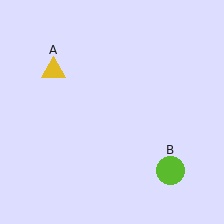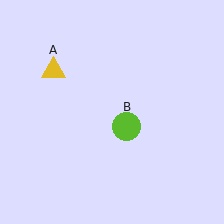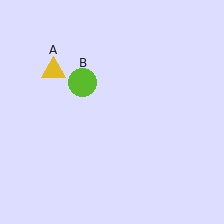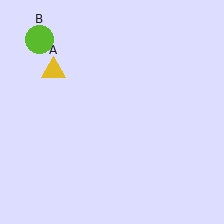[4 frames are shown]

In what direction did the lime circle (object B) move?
The lime circle (object B) moved up and to the left.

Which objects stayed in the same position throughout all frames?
Yellow triangle (object A) remained stationary.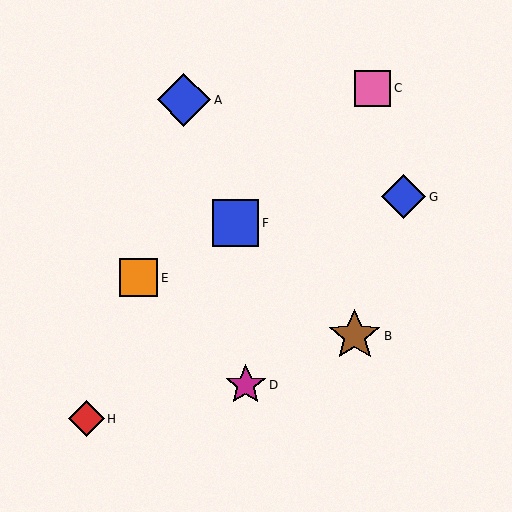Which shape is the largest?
The blue diamond (labeled A) is the largest.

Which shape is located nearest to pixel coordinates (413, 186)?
The blue diamond (labeled G) at (404, 197) is nearest to that location.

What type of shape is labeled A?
Shape A is a blue diamond.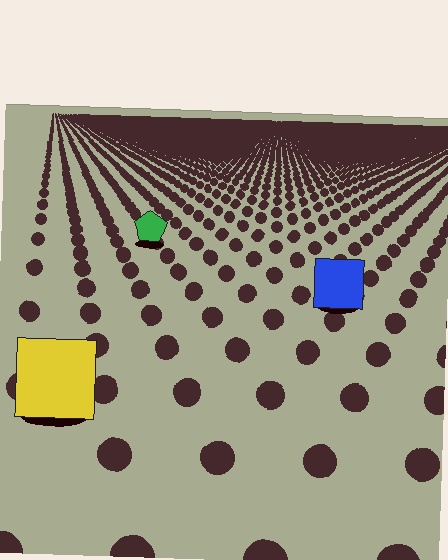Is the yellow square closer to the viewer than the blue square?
Yes. The yellow square is closer — you can tell from the texture gradient: the ground texture is coarser near it.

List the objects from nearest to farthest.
From nearest to farthest: the yellow square, the blue square, the green pentagon.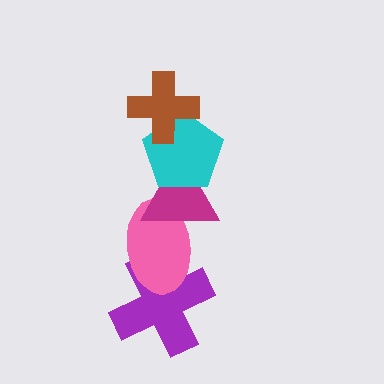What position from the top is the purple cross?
The purple cross is 5th from the top.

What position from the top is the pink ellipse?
The pink ellipse is 4th from the top.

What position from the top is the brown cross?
The brown cross is 1st from the top.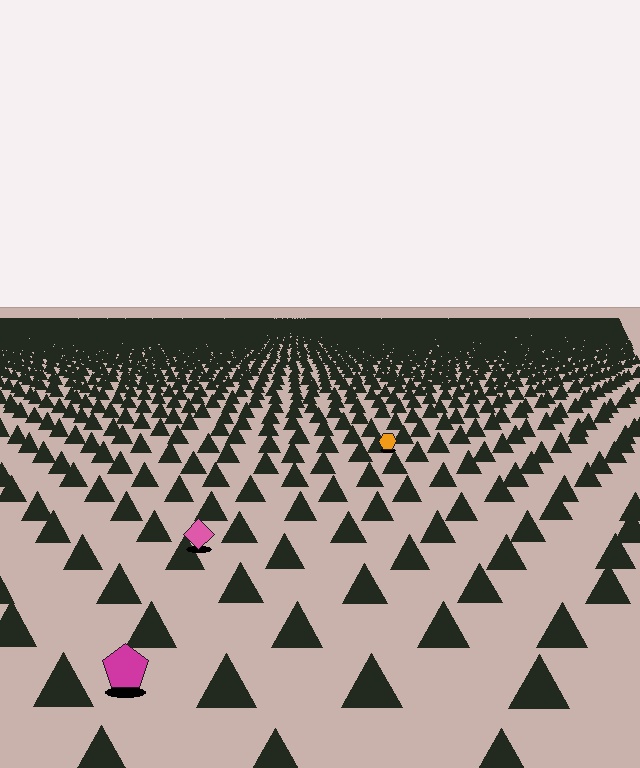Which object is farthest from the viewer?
The orange hexagon is farthest from the viewer. It appears smaller and the ground texture around it is denser.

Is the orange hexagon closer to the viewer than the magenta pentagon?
No. The magenta pentagon is closer — you can tell from the texture gradient: the ground texture is coarser near it.